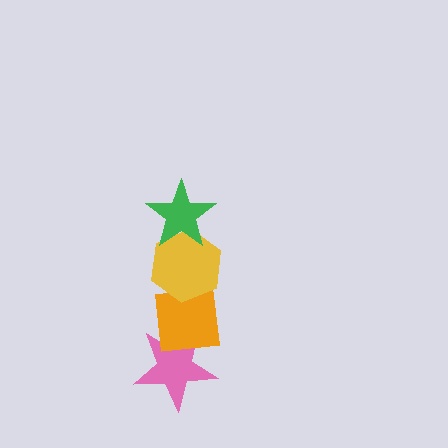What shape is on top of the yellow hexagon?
The green star is on top of the yellow hexagon.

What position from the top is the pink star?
The pink star is 4th from the top.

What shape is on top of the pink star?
The orange square is on top of the pink star.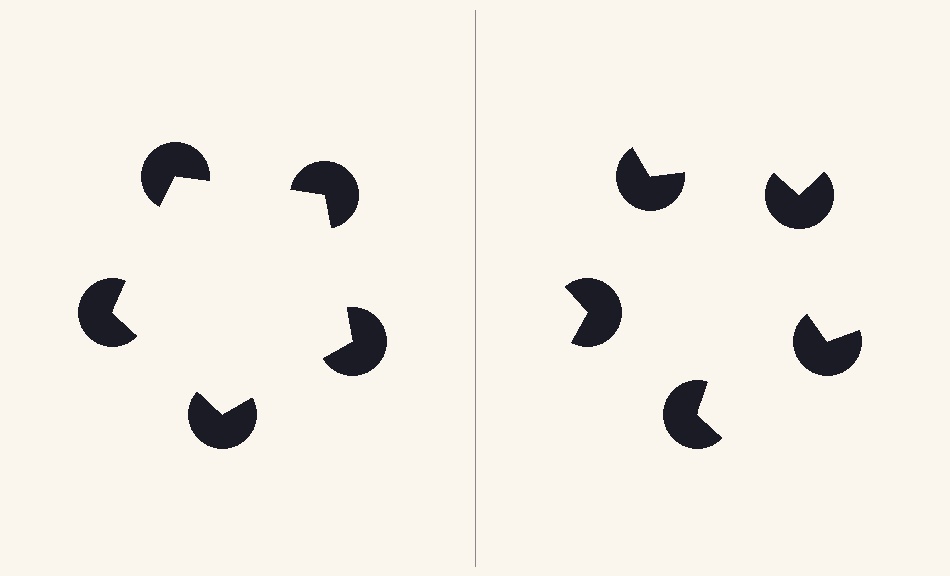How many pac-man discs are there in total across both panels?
10 — 5 on each side.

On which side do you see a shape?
An illusory pentagon appears on the left side. On the right side the wedge cuts are rotated, so no coherent shape forms.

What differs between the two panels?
The pac-man discs are positioned identically on both sides; only the wedge orientations differ. On the left they align to a pentagon; on the right they are misaligned.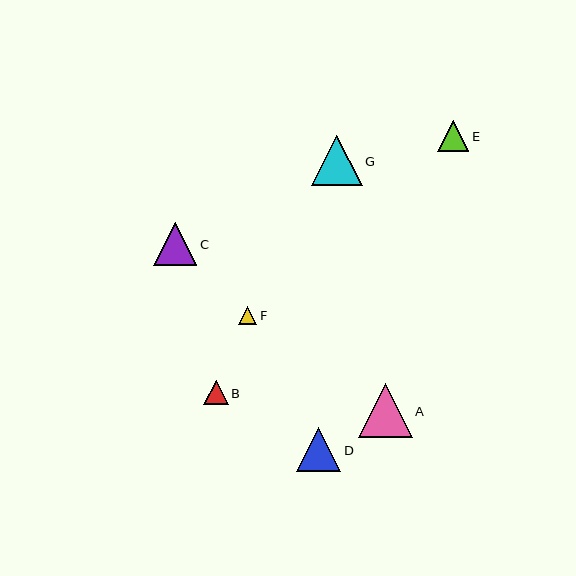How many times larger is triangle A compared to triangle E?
Triangle A is approximately 1.7 times the size of triangle E.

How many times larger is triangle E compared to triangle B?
Triangle E is approximately 1.3 times the size of triangle B.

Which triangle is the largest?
Triangle A is the largest with a size of approximately 54 pixels.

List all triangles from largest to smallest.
From largest to smallest: A, G, D, C, E, B, F.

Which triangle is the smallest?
Triangle F is the smallest with a size of approximately 18 pixels.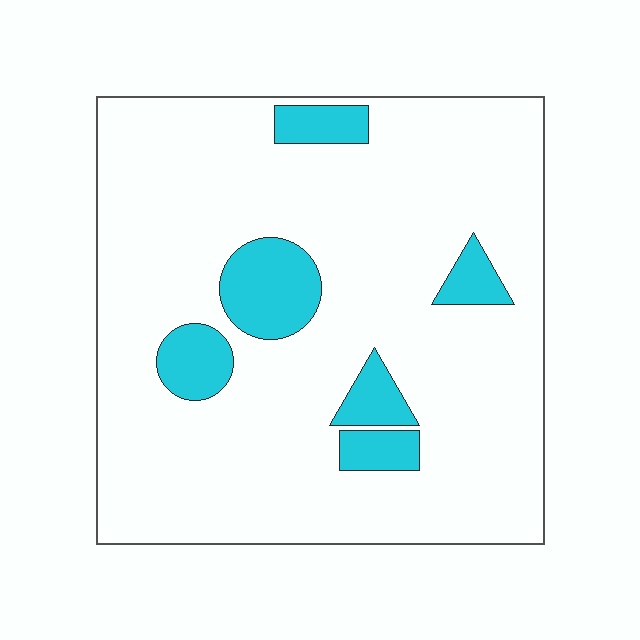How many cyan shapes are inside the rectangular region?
6.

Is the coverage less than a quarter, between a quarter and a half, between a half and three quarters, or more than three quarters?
Less than a quarter.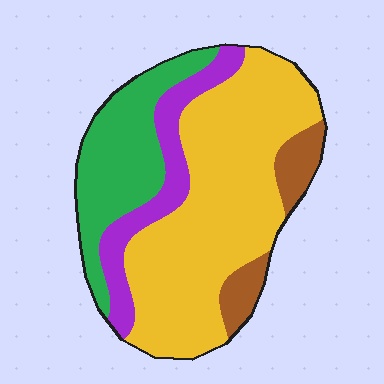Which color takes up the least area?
Brown, at roughly 10%.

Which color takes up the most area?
Yellow, at roughly 55%.